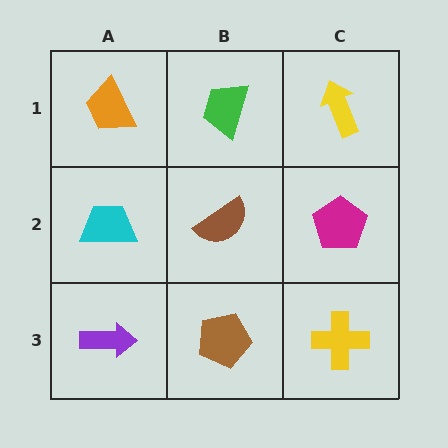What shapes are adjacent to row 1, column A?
A cyan trapezoid (row 2, column A), a green trapezoid (row 1, column B).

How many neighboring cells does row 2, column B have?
4.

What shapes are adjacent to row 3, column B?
A brown semicircle (row 2, column B), a purple arrow (row 3, column A), a yellow cross (row 3, column C).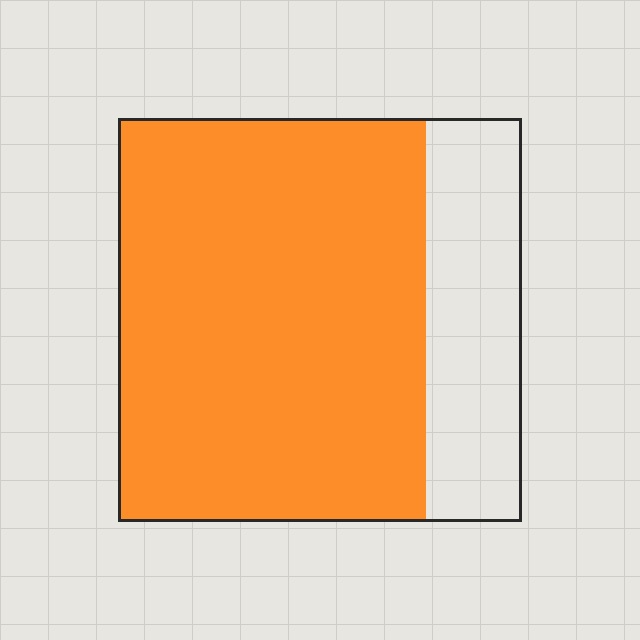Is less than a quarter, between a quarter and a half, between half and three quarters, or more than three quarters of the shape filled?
More than three quarters.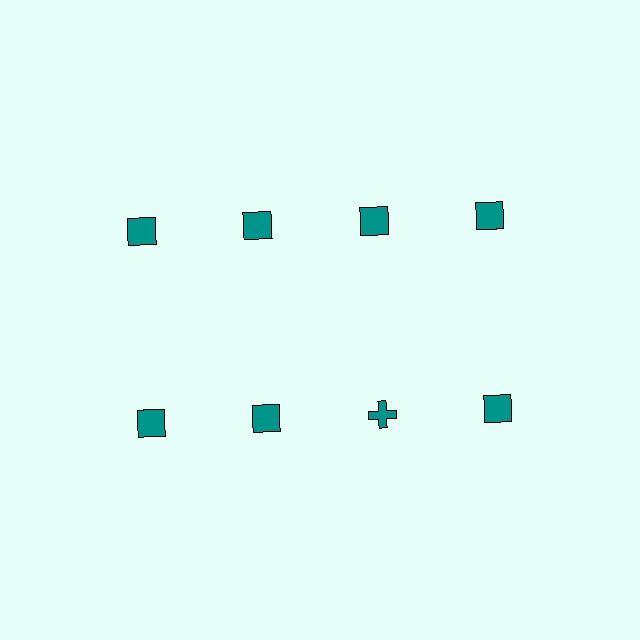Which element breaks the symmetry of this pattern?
The teal cross in the second row, center column breaks the symmetry. All other shapes are teal squares.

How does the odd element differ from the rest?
It has a different shape: cross instead of square.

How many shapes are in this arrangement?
There are 8 shapes arranged in a grid pattern.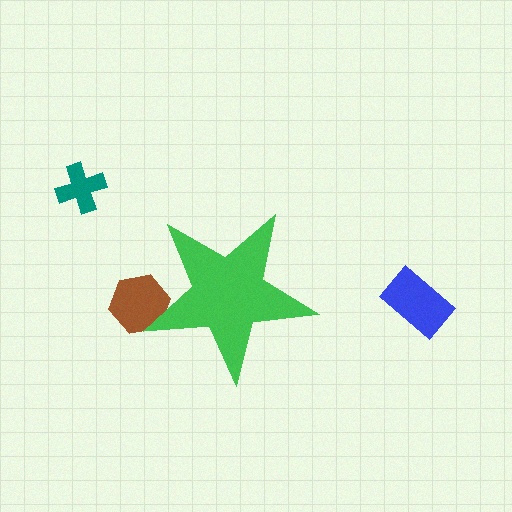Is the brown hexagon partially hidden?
Yes, the brown hexagon is partially hidden behind the green star.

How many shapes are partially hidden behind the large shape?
1 shape is partially hidden.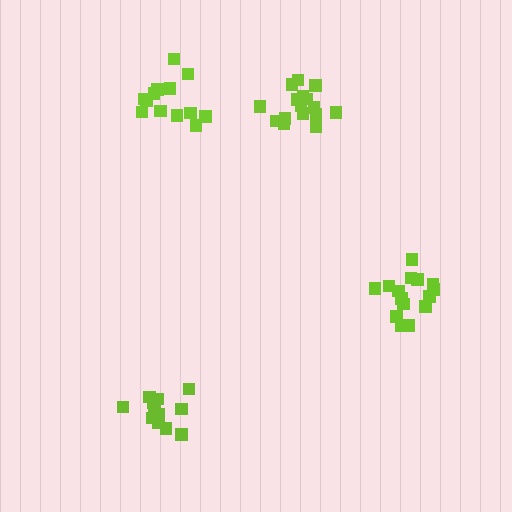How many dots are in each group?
Group 1: 14 dots, Group 2: 15 dots, Group 3: 17 dots, Group 4: 13 dots (59 total).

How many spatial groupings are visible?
There are 4 spatial groupings.